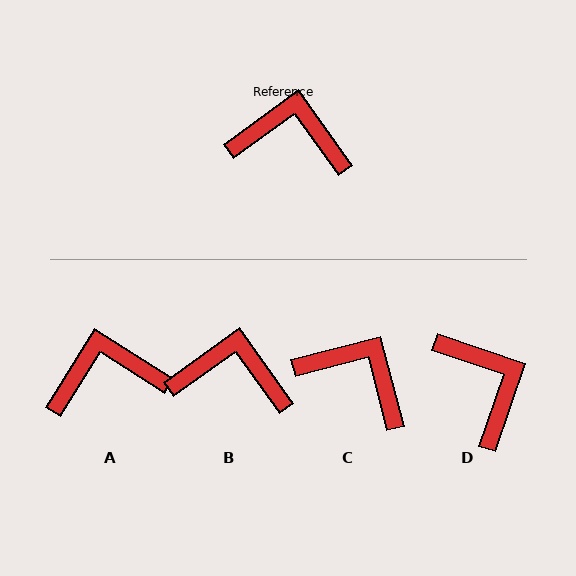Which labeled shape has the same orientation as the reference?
B.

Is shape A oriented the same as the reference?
No, it is off by about 22 degrees.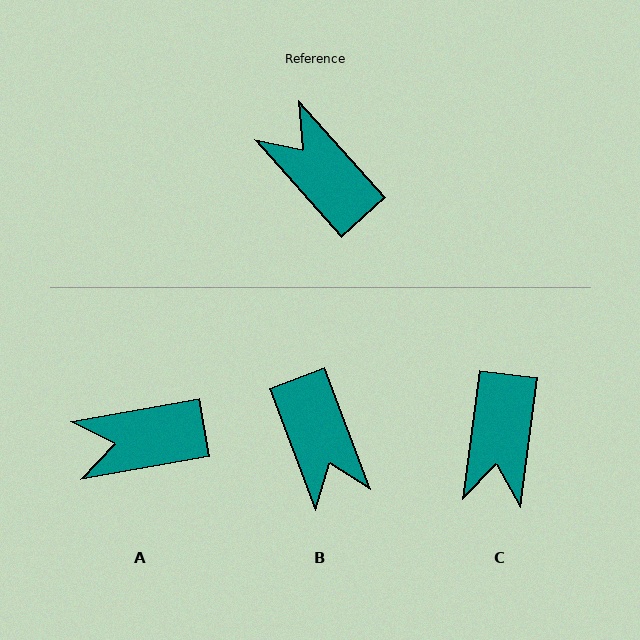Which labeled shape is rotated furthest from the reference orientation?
B, about 159 degrees away.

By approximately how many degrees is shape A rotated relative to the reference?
Approximately 58 degrees counter-clockwise.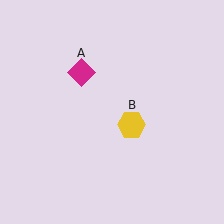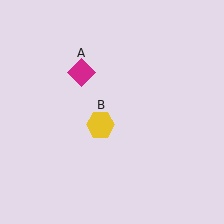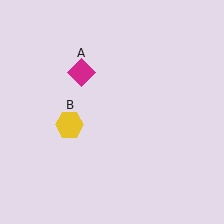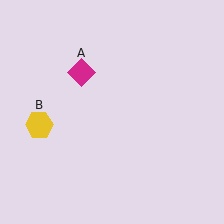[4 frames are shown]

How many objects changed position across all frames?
1 object changed position: yellow hexagon (object B).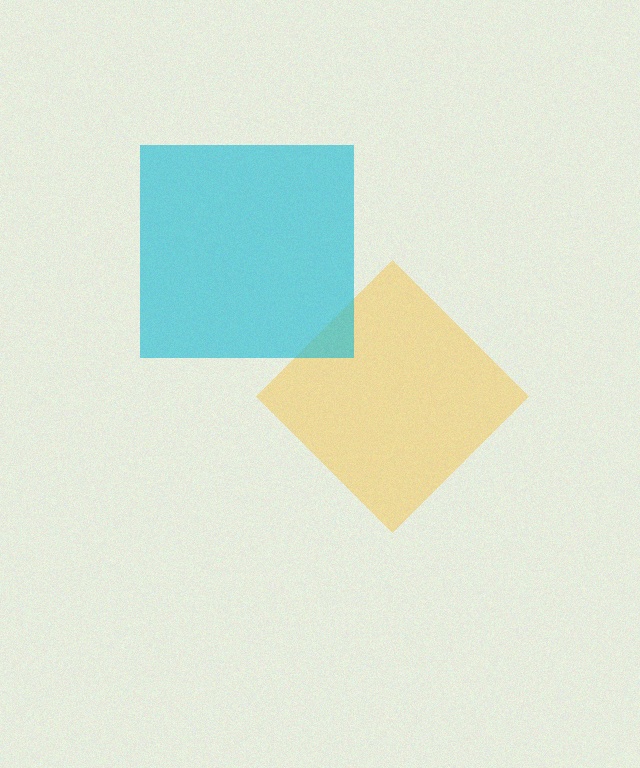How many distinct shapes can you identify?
There are 2 distinct shapes: a yellow diamond, a cyan square.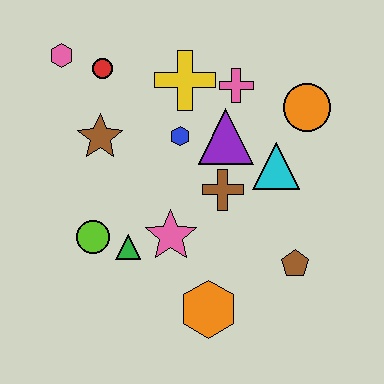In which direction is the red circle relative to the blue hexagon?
The red circle is to the left of the blue hexagon.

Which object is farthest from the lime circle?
The orange circle is farthest from the lime circle.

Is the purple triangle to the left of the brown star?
No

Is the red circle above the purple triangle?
Yes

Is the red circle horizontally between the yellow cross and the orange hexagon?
No